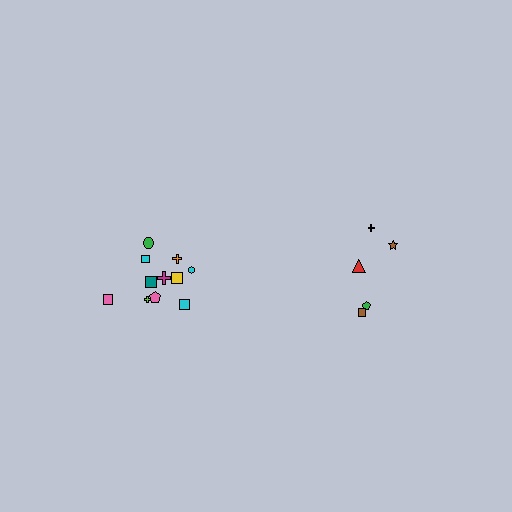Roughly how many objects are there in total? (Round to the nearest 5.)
Roughly 15 objects in total.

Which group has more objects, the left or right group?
The left group.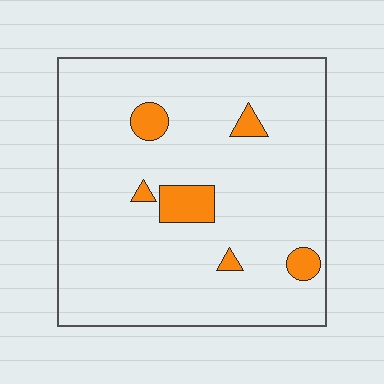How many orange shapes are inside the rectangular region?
6.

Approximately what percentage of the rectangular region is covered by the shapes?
Approximately 10%.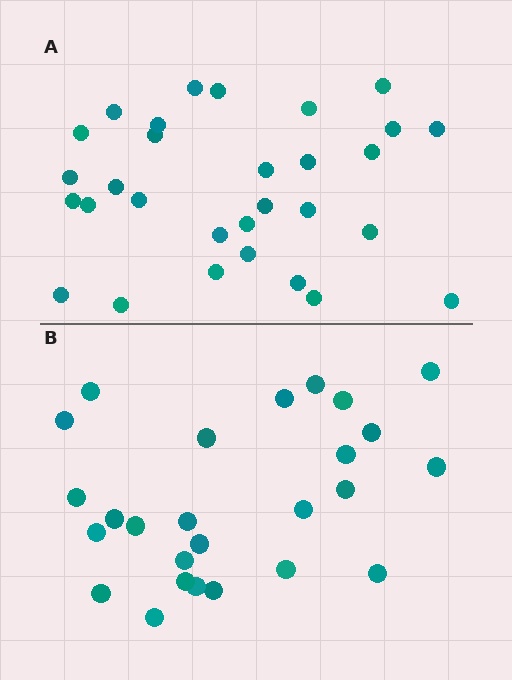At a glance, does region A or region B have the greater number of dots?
Region A (the top region) has more dots.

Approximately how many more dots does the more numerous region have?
Region A has about 4 more dots than region B.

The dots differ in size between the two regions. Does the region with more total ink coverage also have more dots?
No. Region B has more total ink coverage because its dots are larger, but region A actually contains more individual dots. Total area can be misleading — the number of items is what matters here.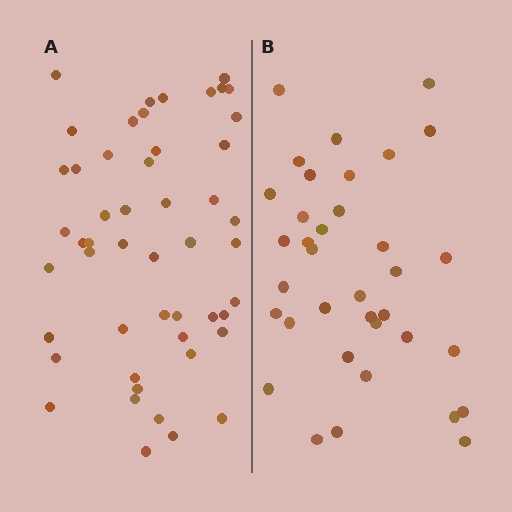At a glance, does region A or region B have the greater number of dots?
Region A (the left region) has more dots.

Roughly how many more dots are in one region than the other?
Region A has approximately 15 more dots than region B.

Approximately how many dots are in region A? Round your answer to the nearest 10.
About 50 dots.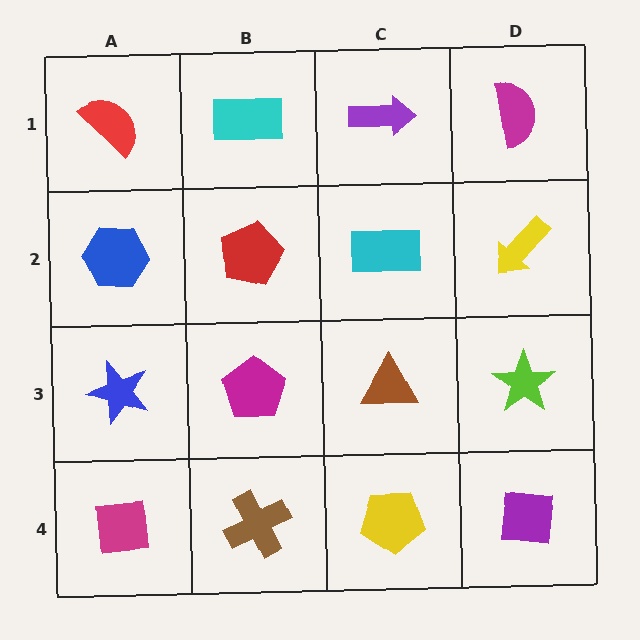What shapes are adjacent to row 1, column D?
A yellow arrow (row 2, column D), a purple arrow (row 1, column C).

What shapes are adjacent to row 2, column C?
A purple arrow (row 1, column C), a brown triangle (row 3, column C), a red pentagon (row 2, column B), a yellow arrow (row 2, column D).